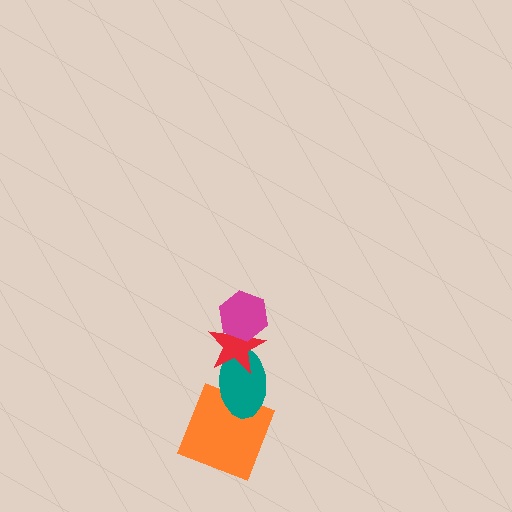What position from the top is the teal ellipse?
The teal ellipse is 3rd from the top.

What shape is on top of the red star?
The magenta hexagon is on top of the red star.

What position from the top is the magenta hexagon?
The magenta hexagon is 1st from the top.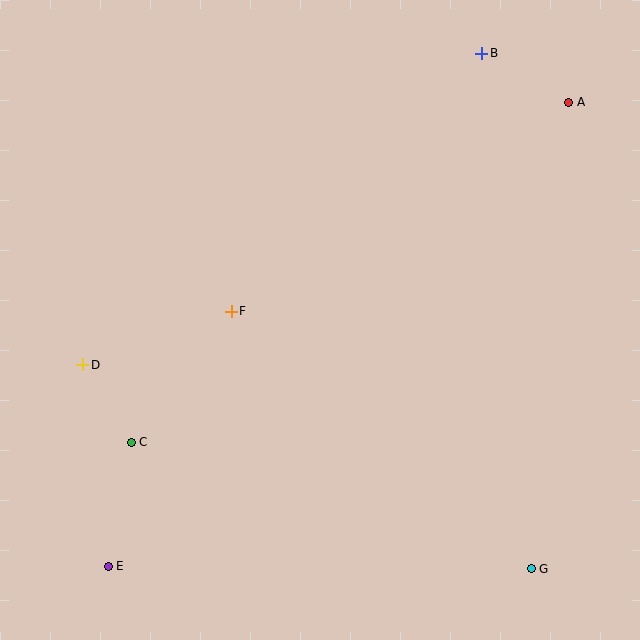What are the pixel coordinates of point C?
Point C is at (131, 442).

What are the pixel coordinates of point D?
Point D is at (83, 365).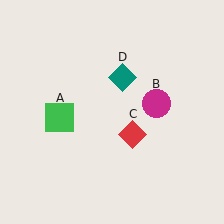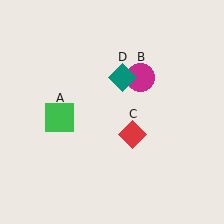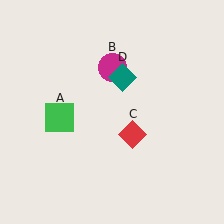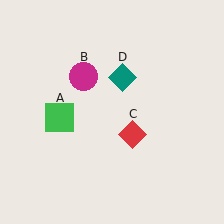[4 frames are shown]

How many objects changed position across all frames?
1 object changed position: magenta circle (object B).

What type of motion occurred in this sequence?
The magenta circle (object B) rotated counterclockwise around the center of the scene.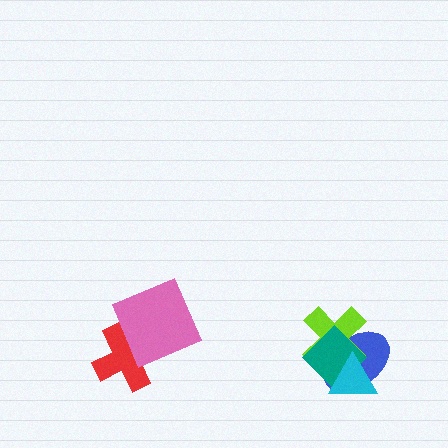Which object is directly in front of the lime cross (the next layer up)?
The teal diamond is directly in front of the lime cross.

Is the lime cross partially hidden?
Yes, it is partially covered by another shape.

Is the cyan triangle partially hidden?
No, no other shape covers it.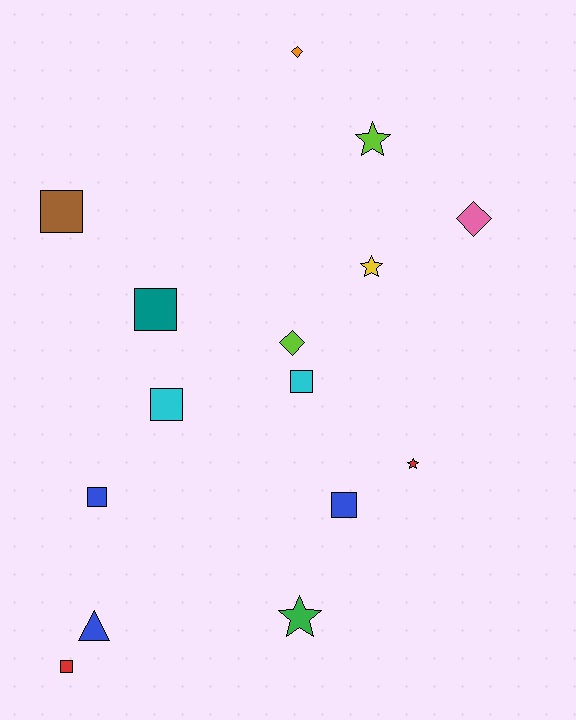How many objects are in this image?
There are 15 objects.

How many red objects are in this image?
There are 2 red objects.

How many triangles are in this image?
There is 1 triangle.